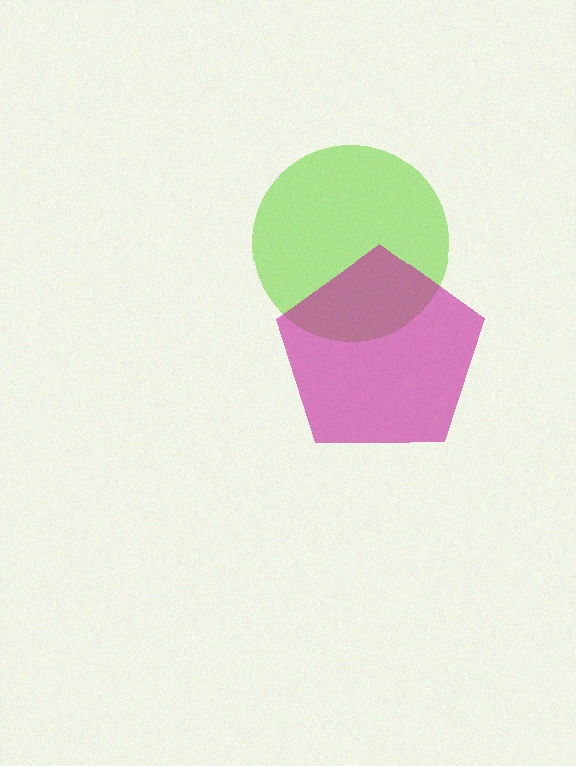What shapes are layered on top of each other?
The layered shapes are: a lime circle, a magenta pentagon.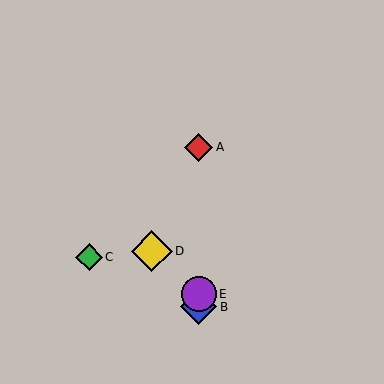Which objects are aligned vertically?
Objects A, B, E are aligned vertically.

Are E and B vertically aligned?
Yes, both are at x≈199.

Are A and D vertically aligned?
No, A is at x≈199 and D is at x≈152.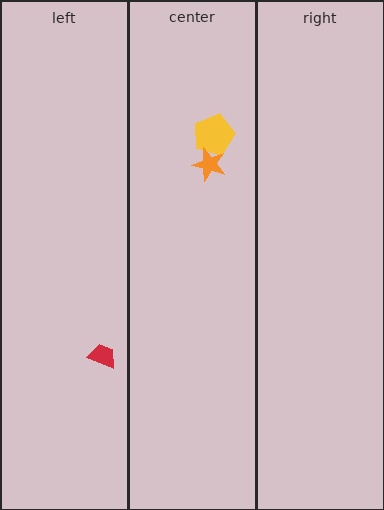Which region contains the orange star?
The center region.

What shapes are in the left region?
The red trapezoid.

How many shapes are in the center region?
2.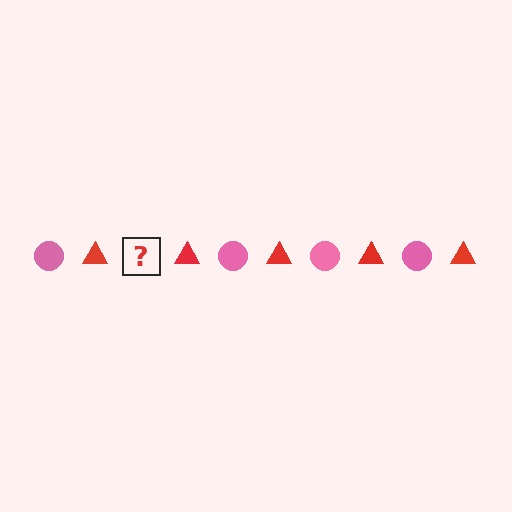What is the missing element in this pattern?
The missing element is a pink circle.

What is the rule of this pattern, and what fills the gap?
The rule is that the pattern alternates between pink circle and red triangle. The gap should be filled with a pink circle.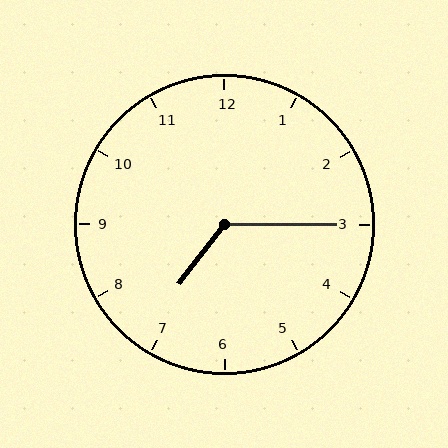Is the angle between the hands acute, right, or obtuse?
It is obtuse.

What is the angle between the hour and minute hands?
Approximately 128 degrees.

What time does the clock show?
7:15.